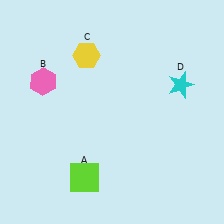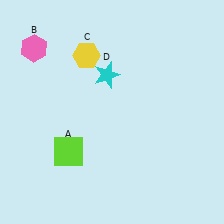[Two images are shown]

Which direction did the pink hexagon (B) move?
The pink hexagon (B) moved up.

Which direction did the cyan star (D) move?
The cyan star (D) moved left.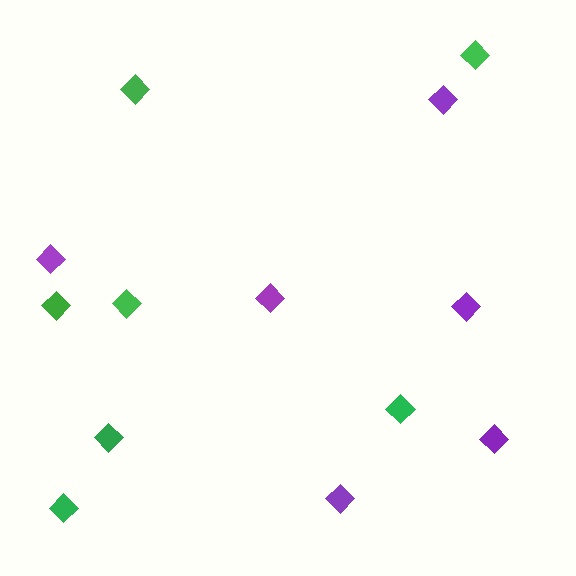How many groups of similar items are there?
There are 2 groups: one group of purple diamonds (6) and one group of green diamonds (7).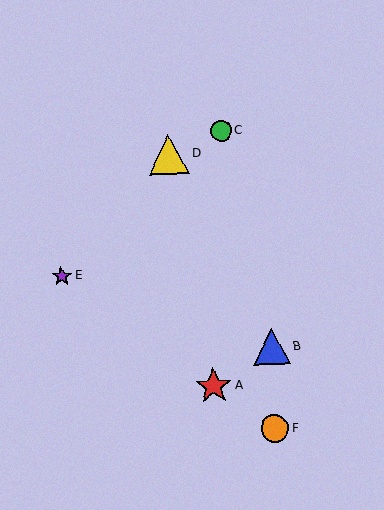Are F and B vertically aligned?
Yes, both are at x≈275.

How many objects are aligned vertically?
2 objects (B, F) are aligned vertically.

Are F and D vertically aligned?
No, F is at x≈275 and D is at x≈169.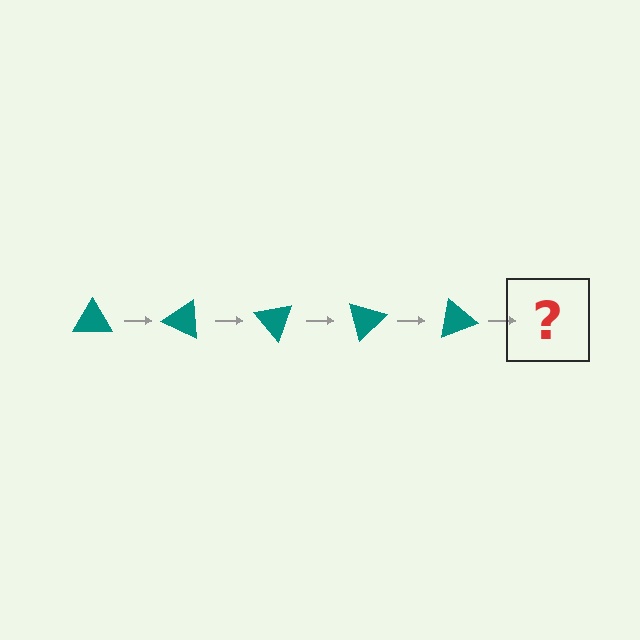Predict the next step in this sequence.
The next step is a teal triangle rotated 125 degrees.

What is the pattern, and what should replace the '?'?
The pattern is that the triangle rotates 25 degrees each step. The '?' should be a teal triangle rotated 125 degrees.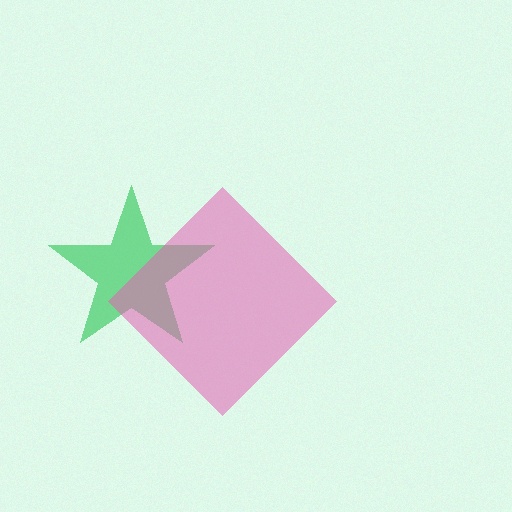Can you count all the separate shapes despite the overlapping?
Yes, there are 2 separate shapes.